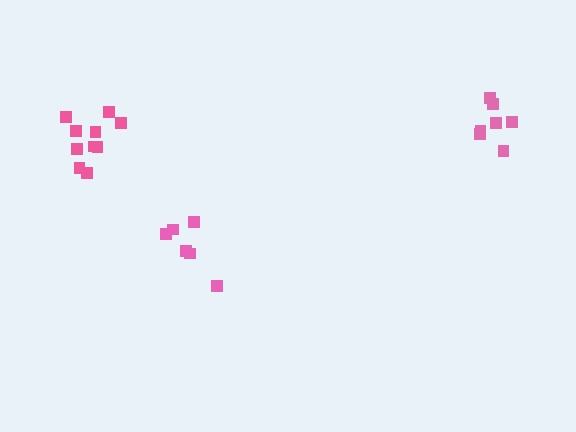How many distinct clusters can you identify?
There are 3 distinct clusters.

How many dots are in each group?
Group 1: 10 dots, Group 2: 7 dots, Group 3: 6 dots (23 total).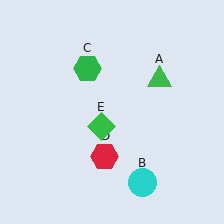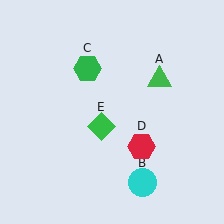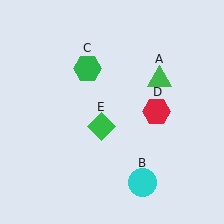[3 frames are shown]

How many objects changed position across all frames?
1 object changed position: red hexagon (object D).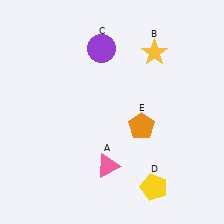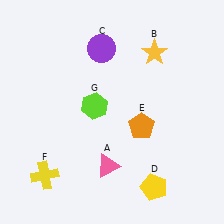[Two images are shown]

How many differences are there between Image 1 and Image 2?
There are 2 differences between the two images.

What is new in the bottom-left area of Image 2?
A yellow cross (F) was added in the bottom-left area of Image 2.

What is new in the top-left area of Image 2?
A lime hexagon (G) was added in the top-left area of Image 2.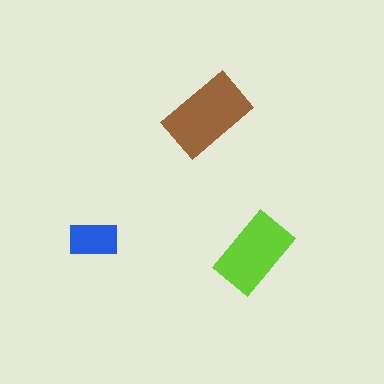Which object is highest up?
The brown rectangle is topmost.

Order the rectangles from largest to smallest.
the brown one, the lime one, the blue one.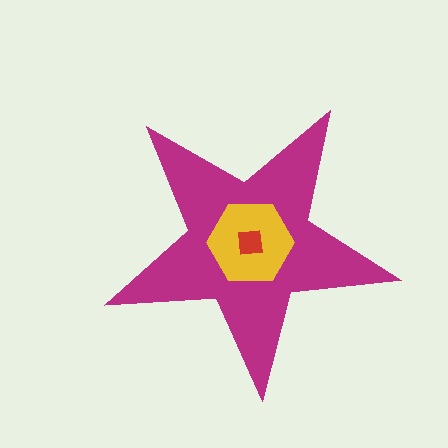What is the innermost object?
The red square.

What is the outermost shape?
The magenta star.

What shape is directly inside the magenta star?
The yellow hexagon.